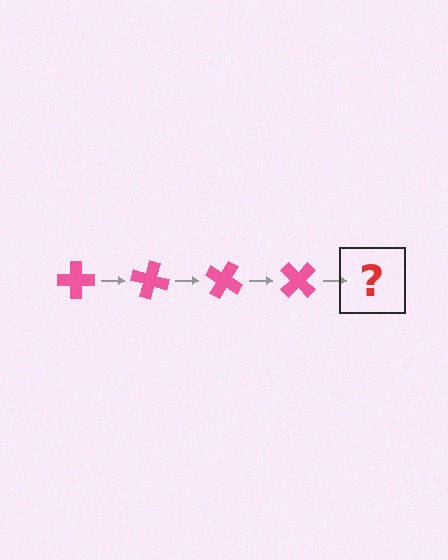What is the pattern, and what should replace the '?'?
The pattern is that the cross rotates 15 degrees each step. The '?' should be a pink cross rotated 60 degrees.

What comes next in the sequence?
The next element should be a pink cross rotated 60 degrees.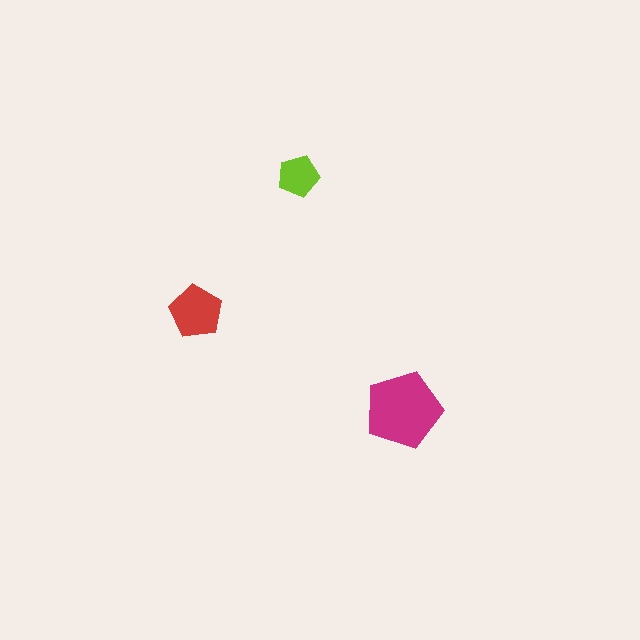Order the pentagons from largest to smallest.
the magenta one, the red one, the lime one.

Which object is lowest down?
The magenta pentagon is bottommost.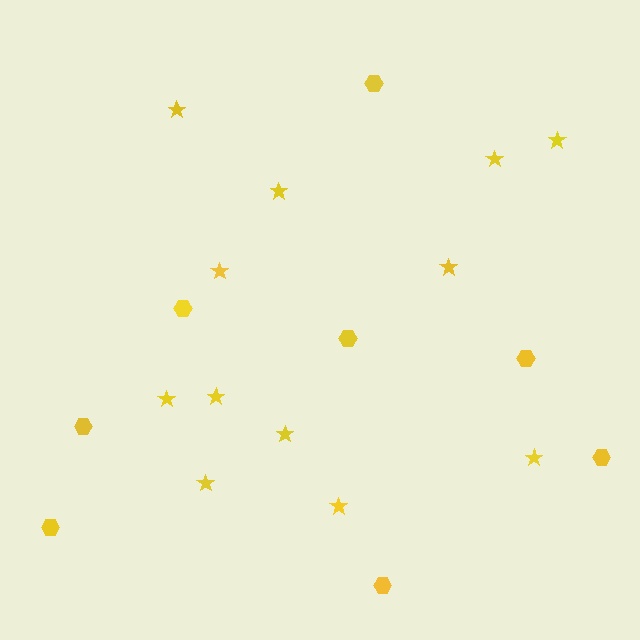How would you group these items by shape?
There are 2 groups: one group of hexagons (8) and one group of stars (12).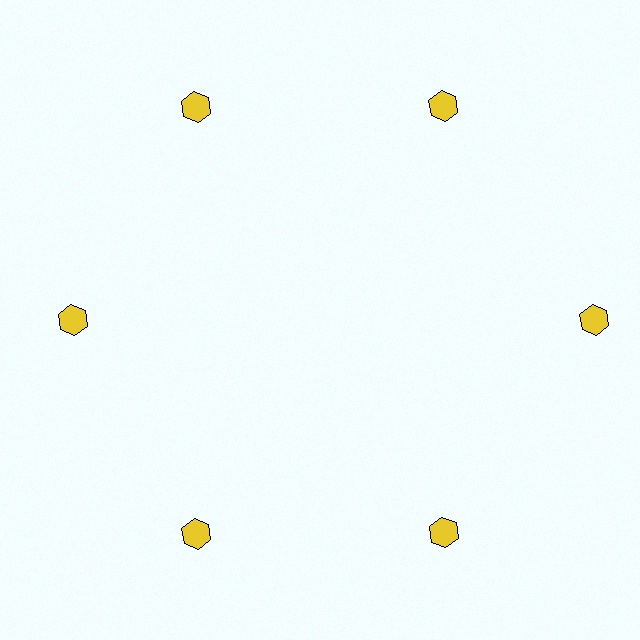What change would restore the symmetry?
The symmetry would be restored by moving it inward, back onto the ring so that all 6 hexagons sit at equal angles and equal distance from the center.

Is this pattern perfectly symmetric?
No. The 6 yellow hexagons are arranged in a ring, but one element near the 3 o'clock position is pushed outward from the center, breaking the 6-fold rotational symmetry.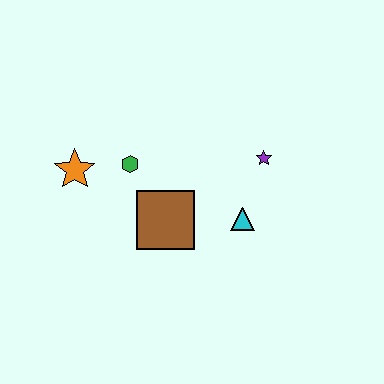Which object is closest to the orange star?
The green hexagon is closest to the orange star.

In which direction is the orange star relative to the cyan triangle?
The orange star is to the left of the cyan triangle.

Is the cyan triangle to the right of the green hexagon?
Yes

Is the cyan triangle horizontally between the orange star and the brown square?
No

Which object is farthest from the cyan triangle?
The orange star is farthest from the cyan triangle.